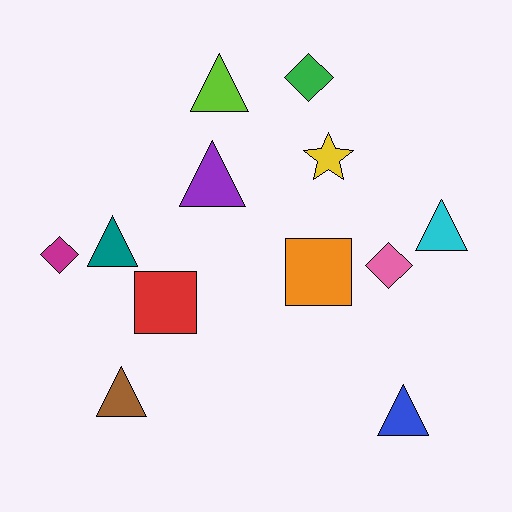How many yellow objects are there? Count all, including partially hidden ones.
There is 1 yellow object.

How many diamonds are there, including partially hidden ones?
There are 3 diamonds.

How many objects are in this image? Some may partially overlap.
There are 12 objects.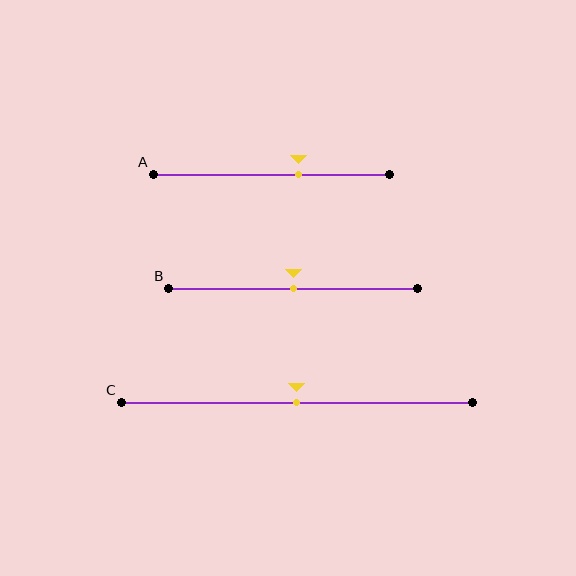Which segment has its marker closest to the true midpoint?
Segment B has its marker closest to the true midpoint.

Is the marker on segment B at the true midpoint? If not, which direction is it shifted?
Yes, the marker on segment B is at the true midpoint.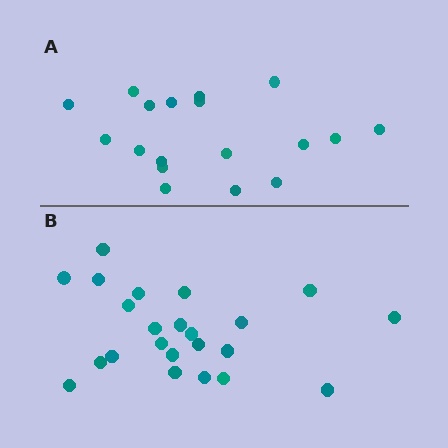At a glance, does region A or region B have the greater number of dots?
Region B (the bottom region) has more dots.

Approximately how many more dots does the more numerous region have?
Region B has about 5 more dots than region A.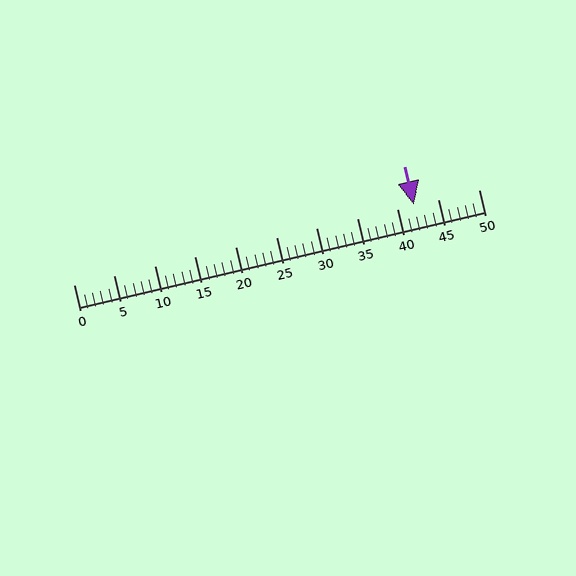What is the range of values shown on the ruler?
The ruler shows values from 0 to 50.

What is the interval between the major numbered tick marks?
The major tick marks are spaced 5 units apart.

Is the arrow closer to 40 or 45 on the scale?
The arrow is closer to 40.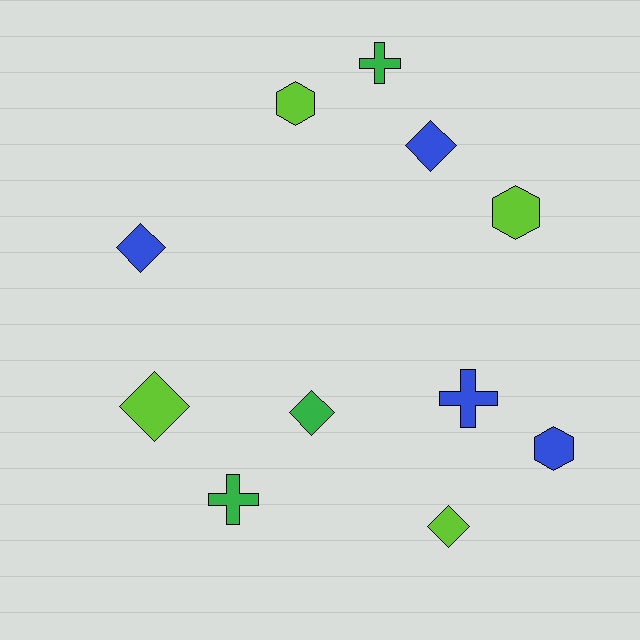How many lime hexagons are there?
There are 2 lime hexagons.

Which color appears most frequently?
Lime, with 4 objects.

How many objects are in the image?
There are 11 objects.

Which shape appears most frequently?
Diamond, with 5 objects.